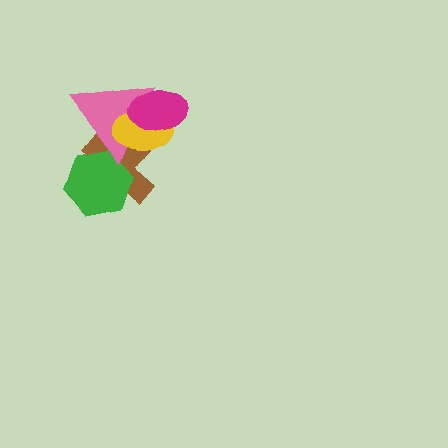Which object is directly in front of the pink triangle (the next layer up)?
The yellow ellipse is directly in front of the pink triangle.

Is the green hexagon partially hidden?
Yes, it is partially covered by another shape.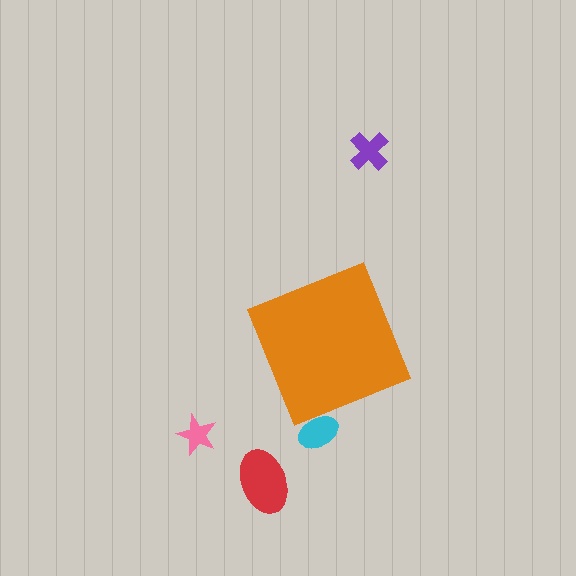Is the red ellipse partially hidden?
No, the red ellipse is fully visible.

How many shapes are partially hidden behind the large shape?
1 shape is partially hidden.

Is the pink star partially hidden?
No, the pink star is fully visible.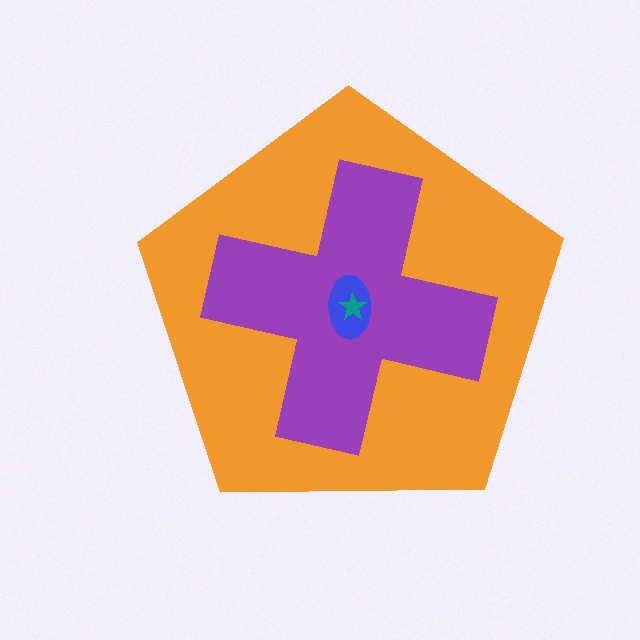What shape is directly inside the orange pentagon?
The purple cross.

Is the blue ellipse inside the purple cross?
Yes.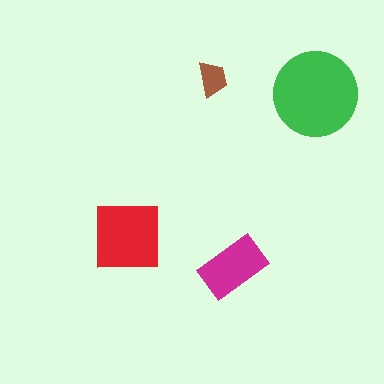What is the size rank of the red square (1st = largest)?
2nd.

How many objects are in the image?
There are 4 objects in the image.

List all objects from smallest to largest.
The brown trapezoid, the magenta rectangle, the red square, the green circle.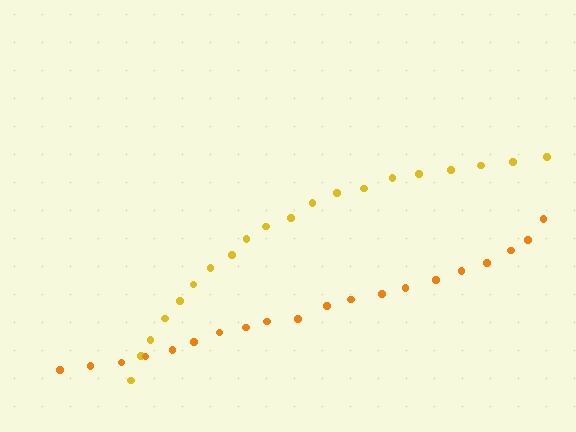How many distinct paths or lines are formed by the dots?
There are 2 distinct paths.